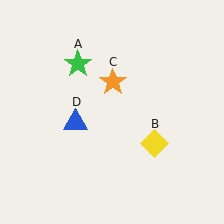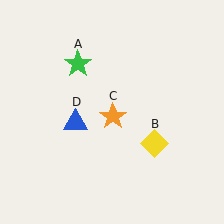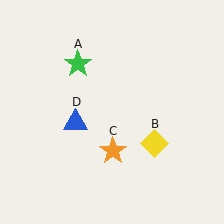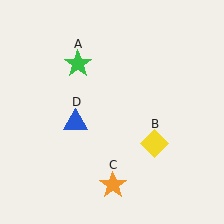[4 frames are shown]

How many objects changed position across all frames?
1 object changed position: orange star (object C).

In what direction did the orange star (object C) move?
The orange star (object C) moved down.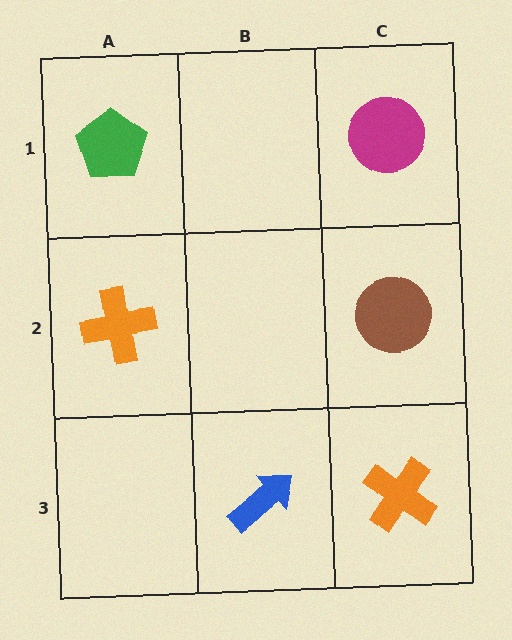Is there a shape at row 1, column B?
No, that cell is empty.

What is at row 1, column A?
A green pentagon.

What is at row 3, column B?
A blue arrow.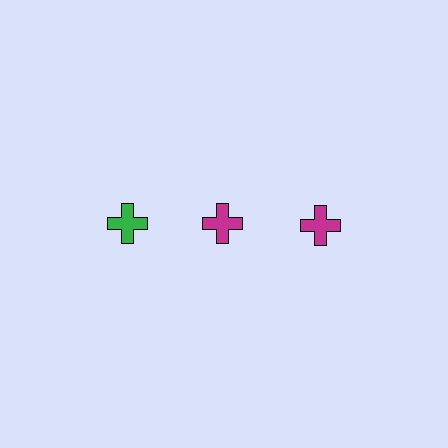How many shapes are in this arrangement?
There are 3 shapes arranged in a grid pattern.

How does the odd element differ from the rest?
It has a different color: green instead of magenta.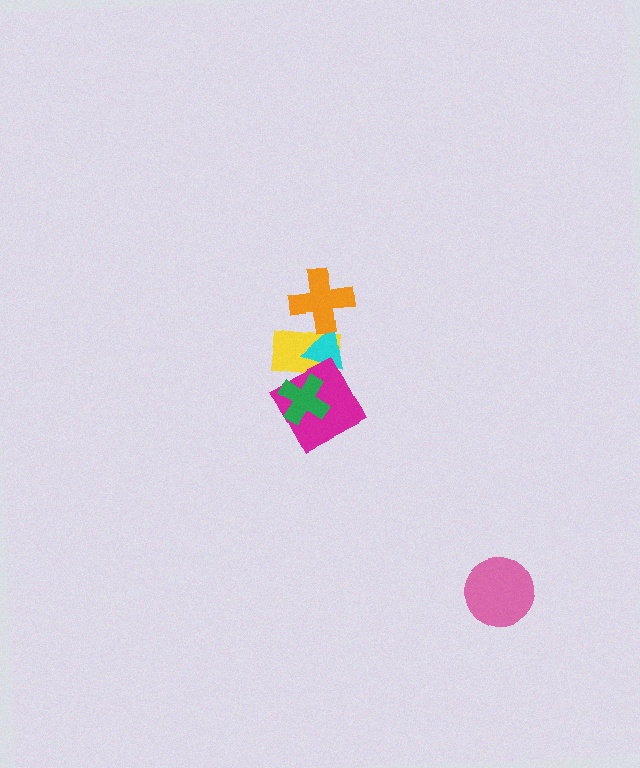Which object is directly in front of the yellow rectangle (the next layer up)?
The cyan triangle is directly in front of the yellow rectangle.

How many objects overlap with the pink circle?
0 objects overlap with the pink circle.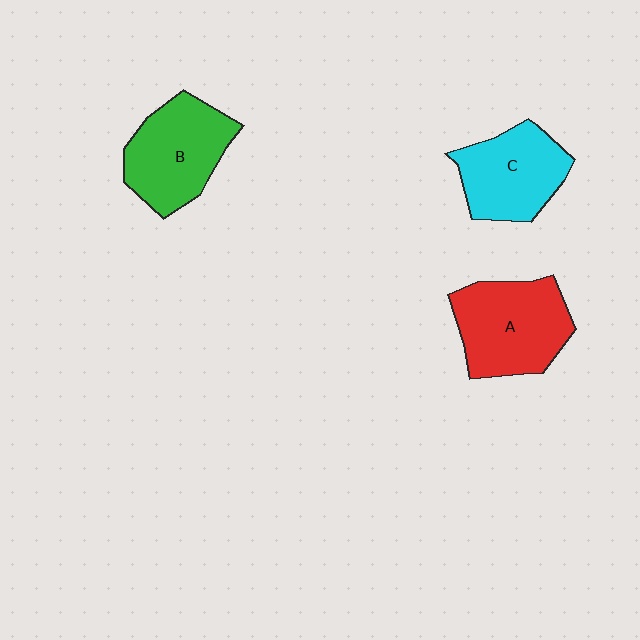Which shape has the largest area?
Shape A (red).